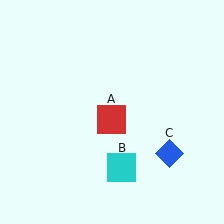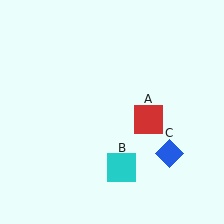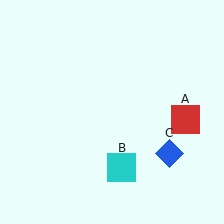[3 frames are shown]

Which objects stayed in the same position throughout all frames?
Cyan square (object B) and blue diamond (object C) remained stationary.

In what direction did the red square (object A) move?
The red square (object A) moved right.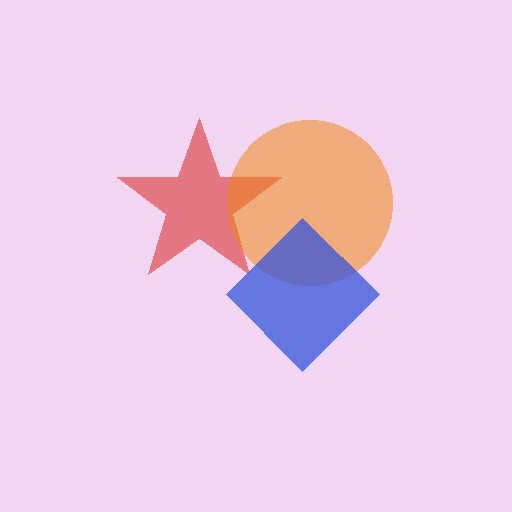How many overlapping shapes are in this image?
There are 3 overlapping shapes in the image.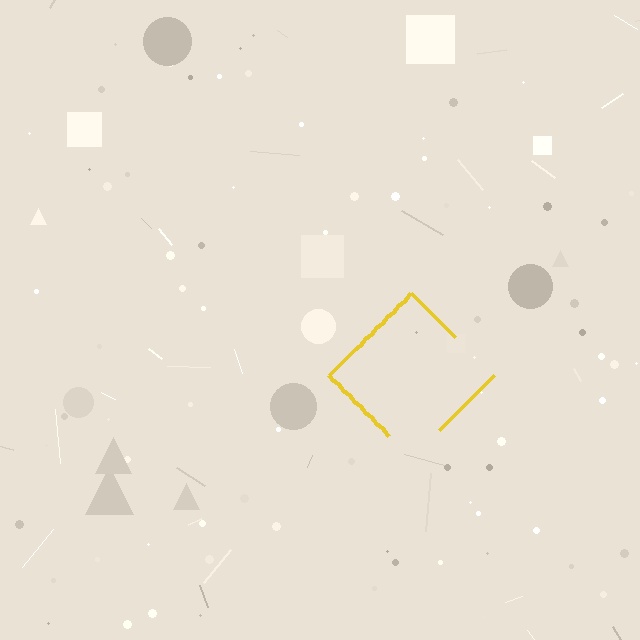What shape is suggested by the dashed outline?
The dashed outline suggests a diamond.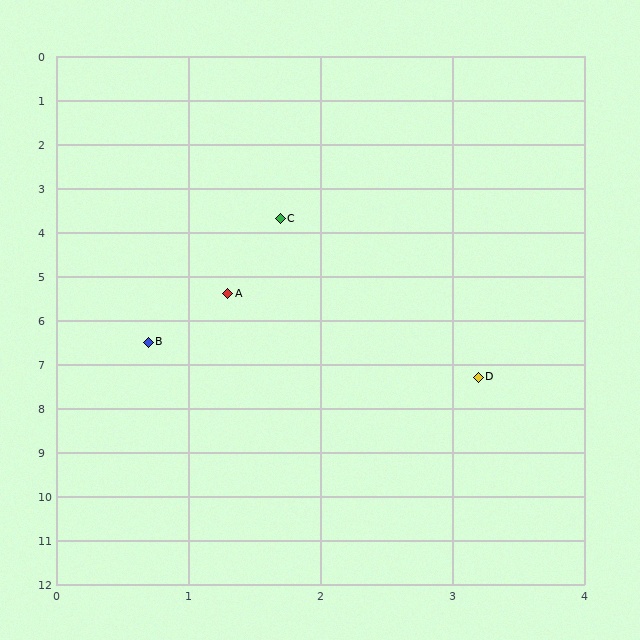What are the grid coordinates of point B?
Point B is at approximately (0.7, 6.5).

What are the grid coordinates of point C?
Point C is at approximately (1.7, 3.7).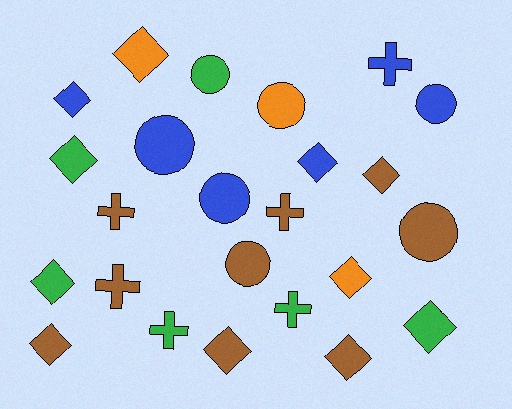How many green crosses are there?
There are 2 green crosses.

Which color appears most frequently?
Brown, with 9 objects.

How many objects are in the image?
There are 24 objects.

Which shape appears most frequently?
Diamond, with 11 objects.